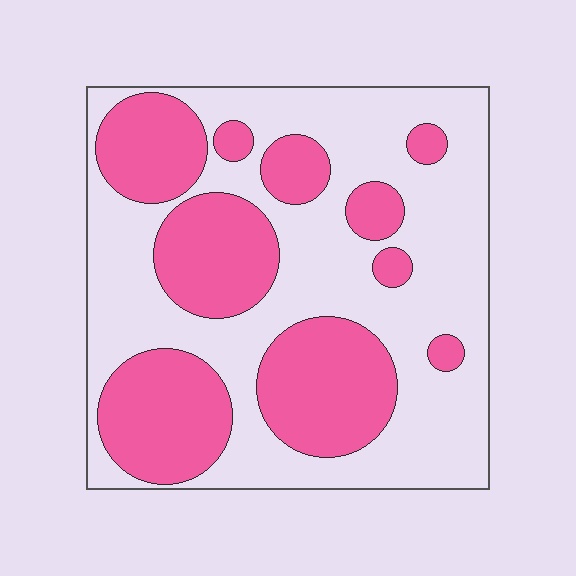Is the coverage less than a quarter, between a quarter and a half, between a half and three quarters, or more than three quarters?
Between a quarter and a half.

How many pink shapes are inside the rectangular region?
10.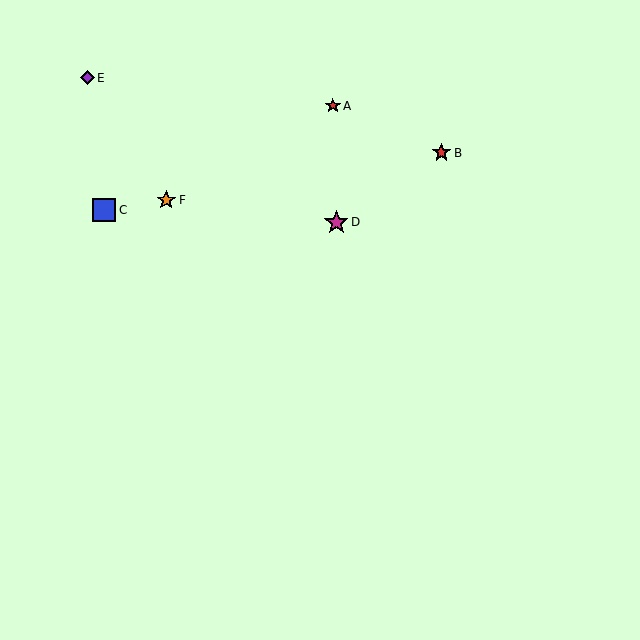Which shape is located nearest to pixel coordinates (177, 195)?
The orange star (labeled F) at (166, 200) is nearest to that location.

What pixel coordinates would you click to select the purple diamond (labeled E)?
Click at (88, 78) to select the purple diamond E.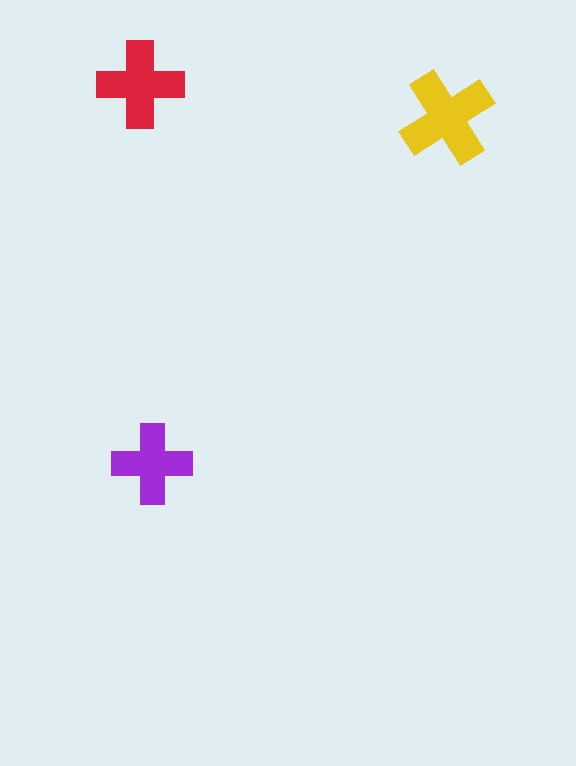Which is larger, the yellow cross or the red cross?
The yellow one.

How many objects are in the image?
There are 3 objects in the image.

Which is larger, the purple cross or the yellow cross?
The yellow one.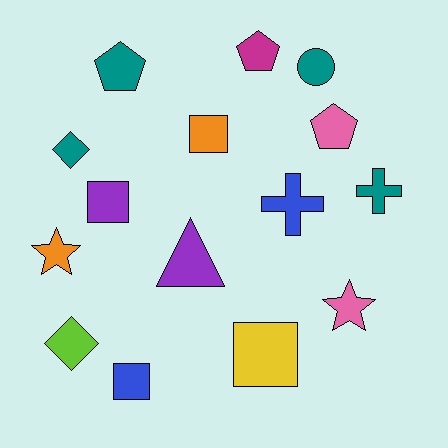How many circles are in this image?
There is 1 circle.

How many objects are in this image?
There are 15 objects.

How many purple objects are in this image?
There are 2 purple objects.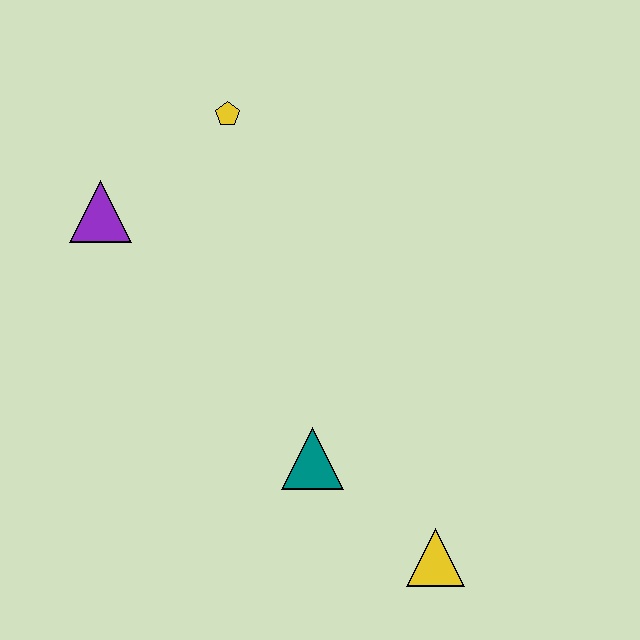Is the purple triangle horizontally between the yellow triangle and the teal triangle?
No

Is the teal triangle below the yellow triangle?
No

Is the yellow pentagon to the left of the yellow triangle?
Yes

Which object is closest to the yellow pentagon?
The purple triangle is closest to the yellow pentagon.